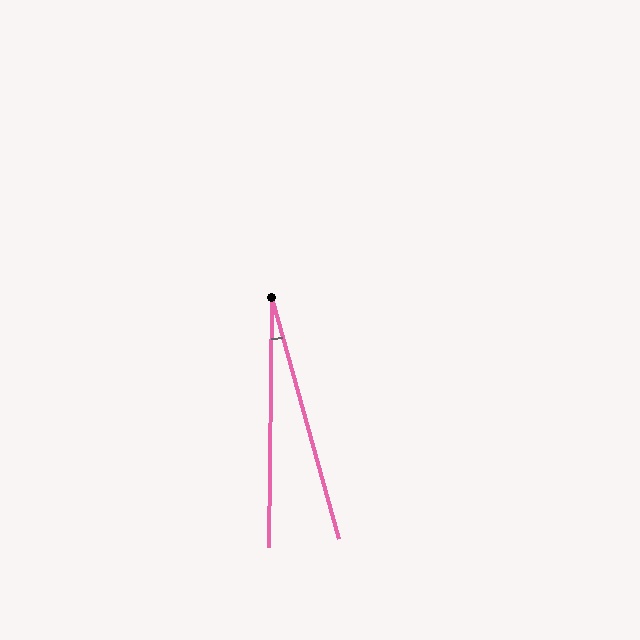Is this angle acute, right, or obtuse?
It is acute.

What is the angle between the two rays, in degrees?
Approximately 16 degrees.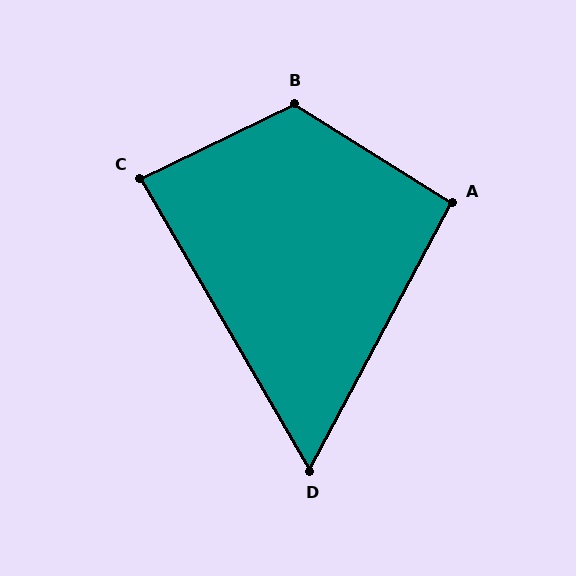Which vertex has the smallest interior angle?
D, at approximately 58 degrees.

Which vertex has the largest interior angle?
B, at approximately 122 degrees.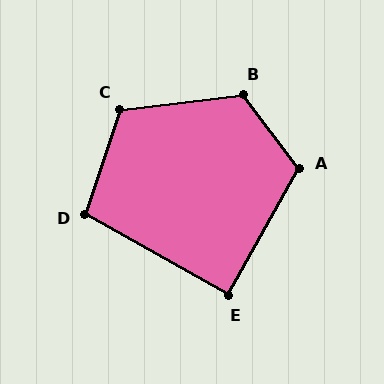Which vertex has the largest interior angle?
B, at approximately 120 degrees.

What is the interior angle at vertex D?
Approximately 101 degrees (obtuse).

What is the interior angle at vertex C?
Approximately 115 degrees (obtuse).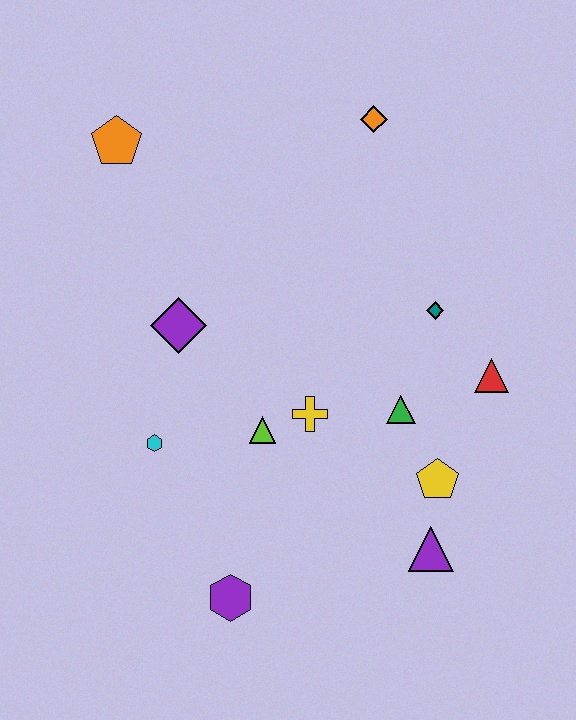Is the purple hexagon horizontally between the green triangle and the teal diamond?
No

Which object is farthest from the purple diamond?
The purple triangle is farthest from the purple diamond.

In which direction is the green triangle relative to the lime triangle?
The green triangle is to the right of the lime triangle.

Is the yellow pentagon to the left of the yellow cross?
No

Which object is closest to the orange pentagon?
The purple diamond is closest to the orange pentagon.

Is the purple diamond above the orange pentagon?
No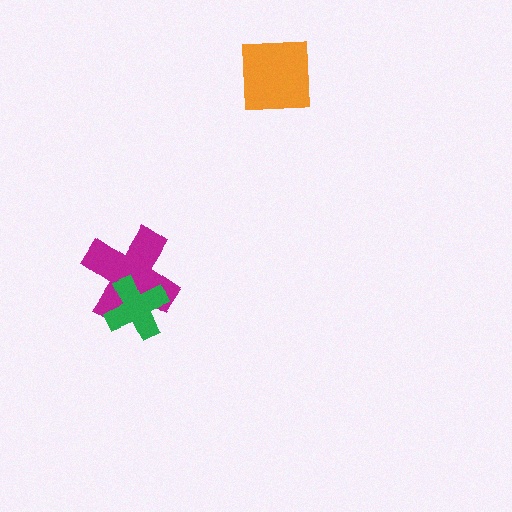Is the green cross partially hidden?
No, no other shape covers it.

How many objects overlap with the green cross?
1 object overlaps with the green cross.